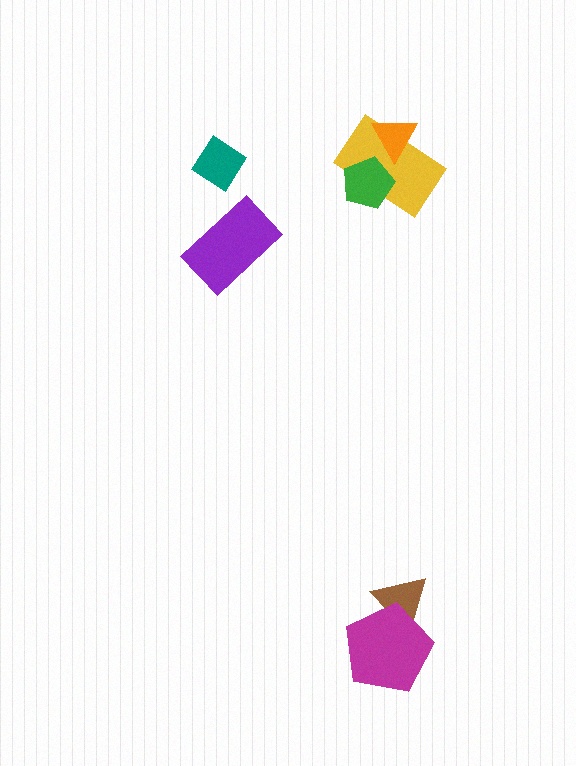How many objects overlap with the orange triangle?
1 object overlaps with the orange triangle.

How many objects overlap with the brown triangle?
1 object overlaps with the brown triangle.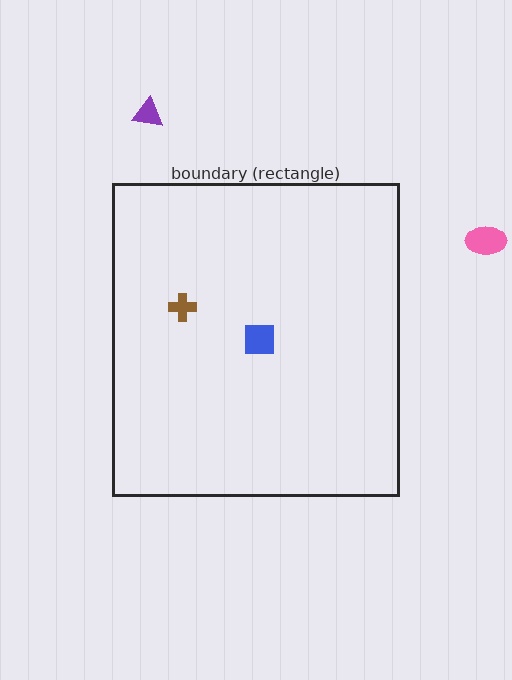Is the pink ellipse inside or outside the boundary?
Outside.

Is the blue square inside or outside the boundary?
Inside.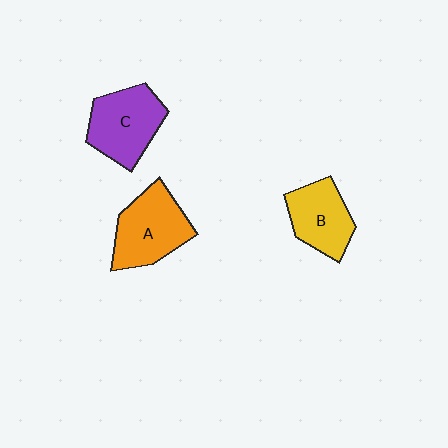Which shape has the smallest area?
Shape B (yellow).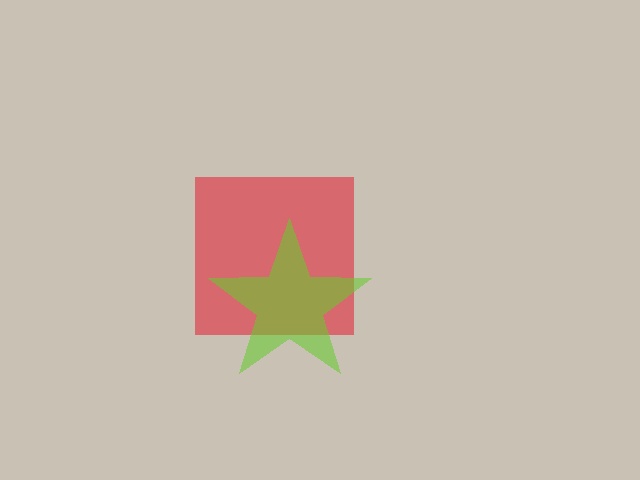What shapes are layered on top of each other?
The layered shapes are: a red square, a lime star.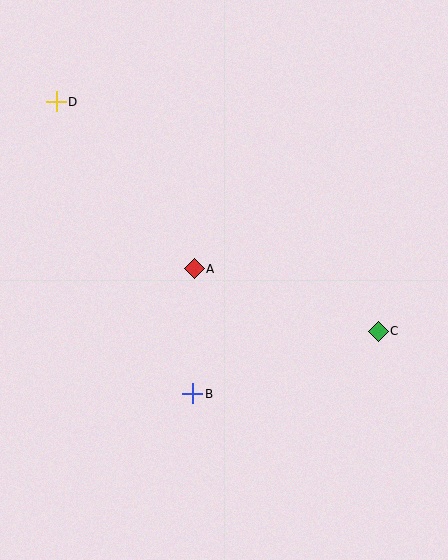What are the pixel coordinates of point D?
Point D is at (56, 102).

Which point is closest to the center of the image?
Point A at (194, 269) is closest to the center.